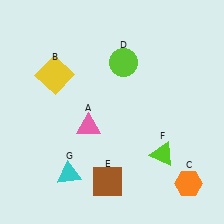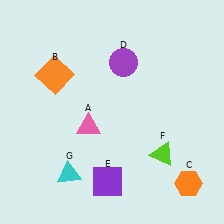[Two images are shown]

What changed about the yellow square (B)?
In Image 1, B is yellow. In Image 2, it changed to orange.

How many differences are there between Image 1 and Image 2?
There are 3 differences between the two images.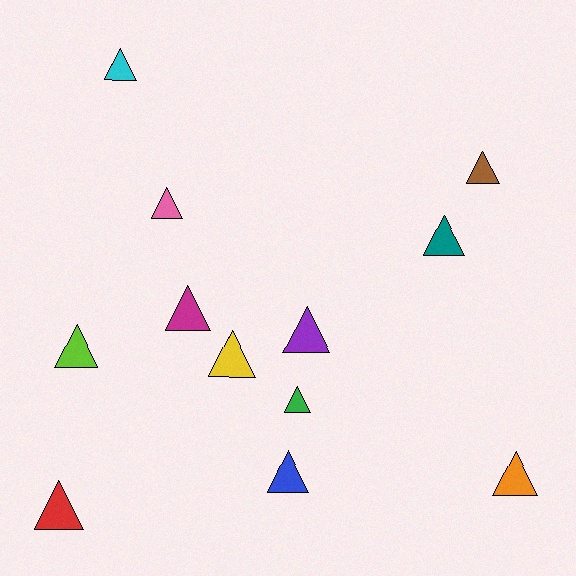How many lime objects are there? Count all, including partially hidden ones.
There is 1 lime object.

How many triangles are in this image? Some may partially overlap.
There are 12 triangles.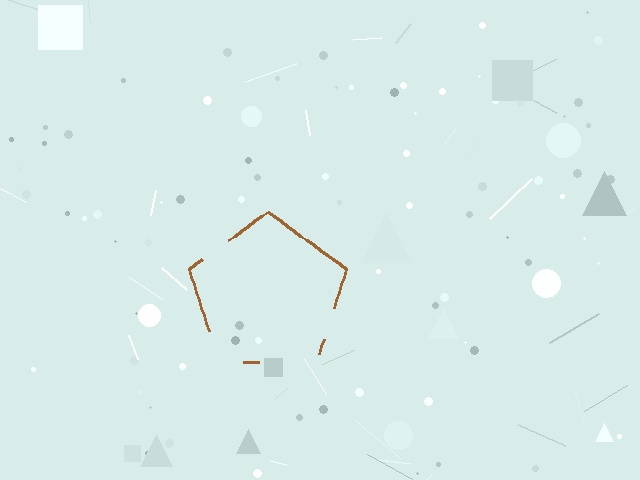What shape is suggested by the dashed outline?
The dashed outline suggests a pentagon.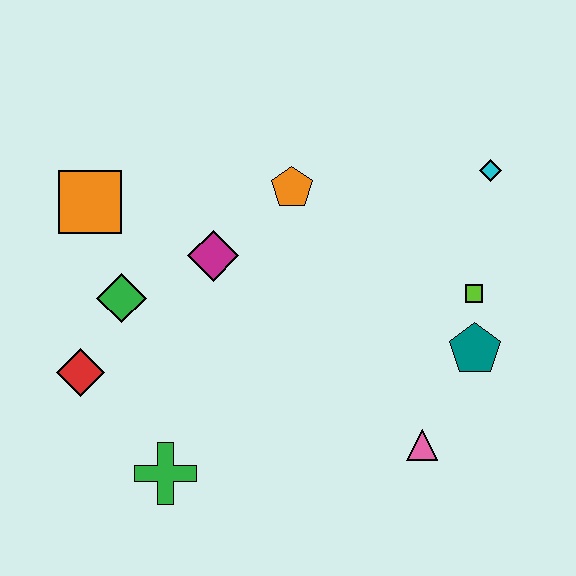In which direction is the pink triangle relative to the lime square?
The pink triangle is below the lime square.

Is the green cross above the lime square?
No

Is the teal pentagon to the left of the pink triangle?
No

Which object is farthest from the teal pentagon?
The orange square is farthest from the teal pentagon.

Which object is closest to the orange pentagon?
The magenta diamond is closest to the orange pentagon.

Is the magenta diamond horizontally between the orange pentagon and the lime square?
No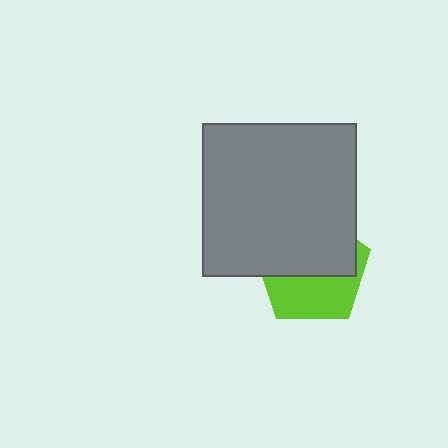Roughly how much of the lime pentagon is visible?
A small part of it is visible (roughly 43%).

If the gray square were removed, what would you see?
You would see the complete lime pentagon.